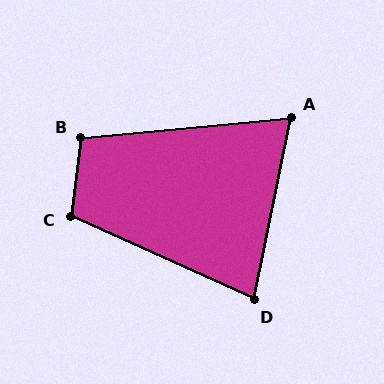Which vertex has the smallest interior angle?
A, at approximately 73 degrees.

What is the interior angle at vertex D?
Approximately 77 degrees (acute).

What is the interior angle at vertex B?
Approximately 103 degrees (obtuse).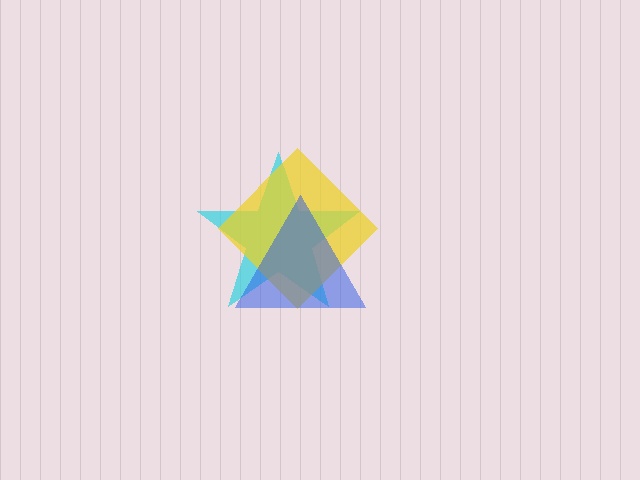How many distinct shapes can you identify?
There are 3 distinct shapes: a cyan star, a yellow diamond, a blue triangle.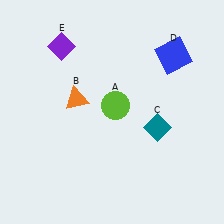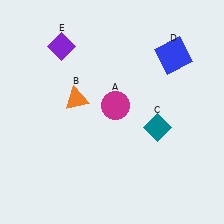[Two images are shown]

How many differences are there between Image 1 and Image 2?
There is 1 difference between the two images.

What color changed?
The circle (A) changed from lime in Image 1 to magenta in Image 2.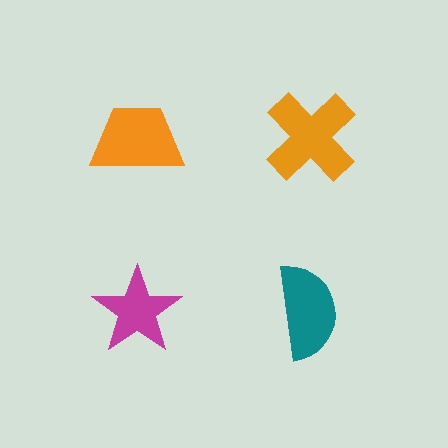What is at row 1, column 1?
An orange trapezoid.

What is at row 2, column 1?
A magenta star.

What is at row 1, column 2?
An orange cross.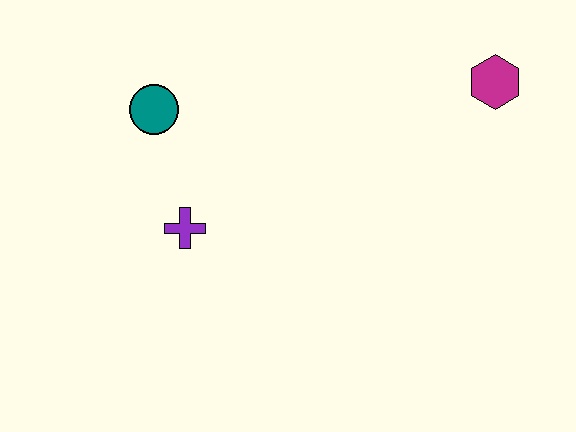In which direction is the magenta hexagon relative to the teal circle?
The magenta hexagon is to the right of the teal circle.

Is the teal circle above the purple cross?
Yes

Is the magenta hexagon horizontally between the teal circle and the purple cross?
No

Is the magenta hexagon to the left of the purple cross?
No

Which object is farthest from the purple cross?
The magenta hexagon is farthest from the purple cross.